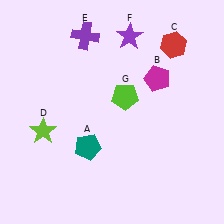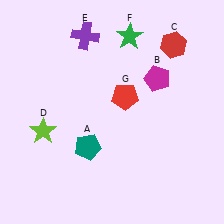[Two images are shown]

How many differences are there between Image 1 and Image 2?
There are 2 differences between the two images.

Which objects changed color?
F changed from purple to green. G changed from lime to red.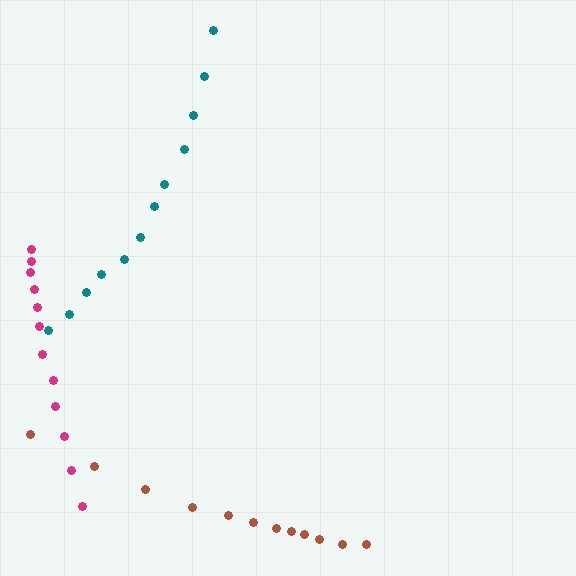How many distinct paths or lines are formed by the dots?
There are 3 distinct paths.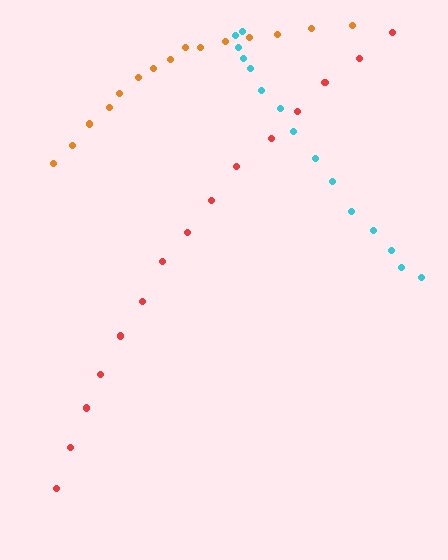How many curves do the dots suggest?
There are 3 distinct paths.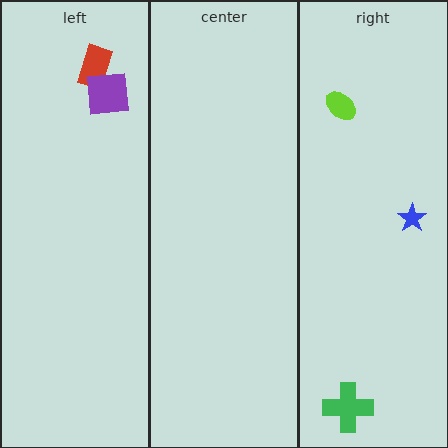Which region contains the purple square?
The left region.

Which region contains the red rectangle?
The left region.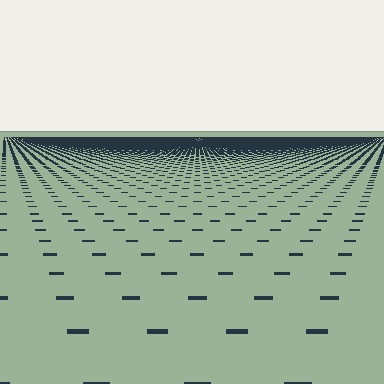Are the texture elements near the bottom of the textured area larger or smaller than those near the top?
Larger. Near the bottom, elements are closer to the viewer and appear at a bigger on-screen size.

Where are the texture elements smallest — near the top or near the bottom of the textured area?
Near the top.